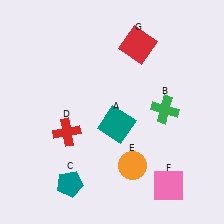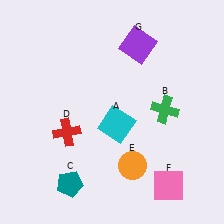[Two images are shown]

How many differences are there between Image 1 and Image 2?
There are 2 differences between the two images.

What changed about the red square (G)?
In Image 1, G is red. In Image 2, it changed to purple.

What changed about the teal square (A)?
In Image 1, A is teal. In Image 2, it changed to cyan.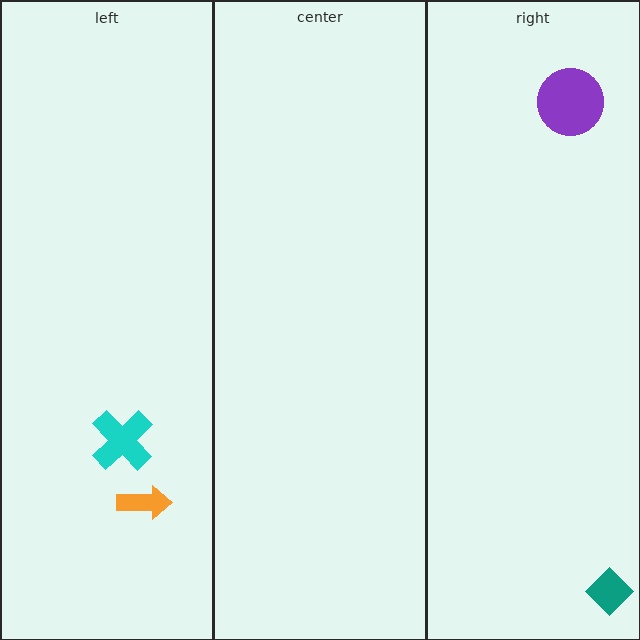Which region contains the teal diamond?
The right region.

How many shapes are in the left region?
2.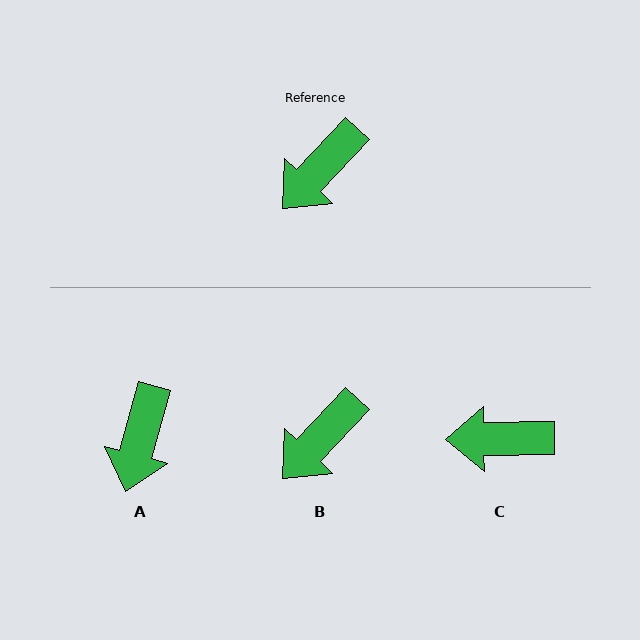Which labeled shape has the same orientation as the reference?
B.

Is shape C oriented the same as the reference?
No, it is off by about 46 degrees.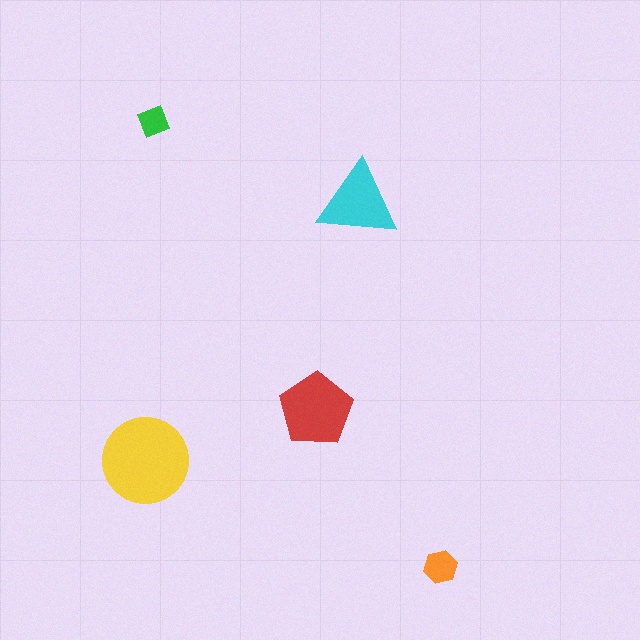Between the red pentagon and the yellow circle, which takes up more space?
The yellow circle.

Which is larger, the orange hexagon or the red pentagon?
The red pentagon.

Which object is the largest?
The yellow circle.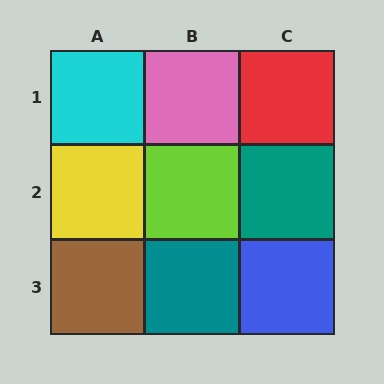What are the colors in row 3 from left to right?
Brown, teal, blue.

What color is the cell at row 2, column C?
Teal.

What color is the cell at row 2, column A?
Yellow.